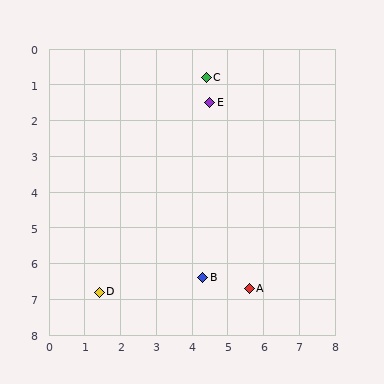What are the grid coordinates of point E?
Point E is at approximately (4.5, 1.5).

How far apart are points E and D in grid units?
Points E and D are about 6.1 grid units apart.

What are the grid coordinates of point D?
Point D is at approximately (1.4, 6.8).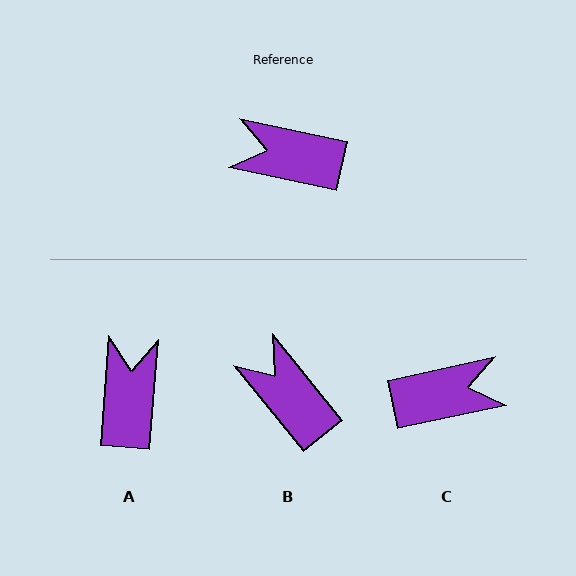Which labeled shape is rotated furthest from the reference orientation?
C, about 156 degrees away.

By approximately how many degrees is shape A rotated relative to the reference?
Approximately 82 degrees clockwise.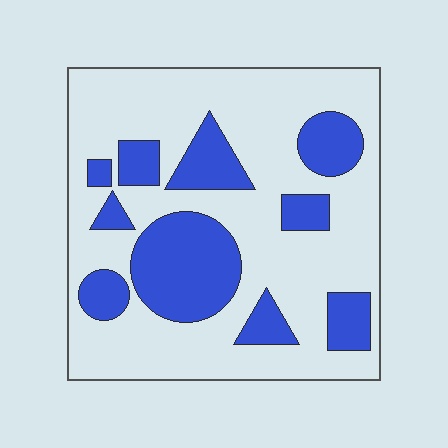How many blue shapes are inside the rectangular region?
10.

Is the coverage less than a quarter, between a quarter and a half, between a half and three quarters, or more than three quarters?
Between a quarter and a half.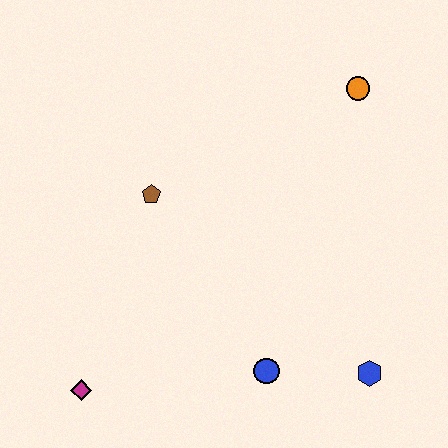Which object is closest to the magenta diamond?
The blue circle is closest to the magenta diamond.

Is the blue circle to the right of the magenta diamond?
Yes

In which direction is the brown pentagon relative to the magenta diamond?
The brown pentagon is above the magenta diamond.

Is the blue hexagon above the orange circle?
No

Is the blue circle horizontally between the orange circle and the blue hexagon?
No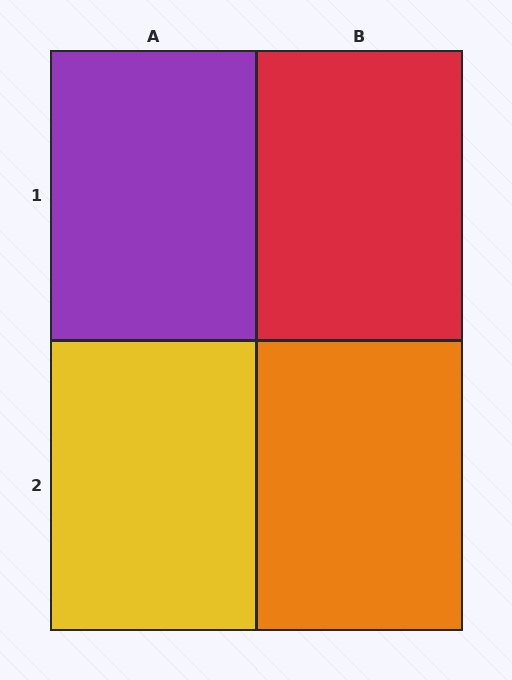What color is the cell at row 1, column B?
Red.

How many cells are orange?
1 cell is orange.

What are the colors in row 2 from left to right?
Yellow, orange.